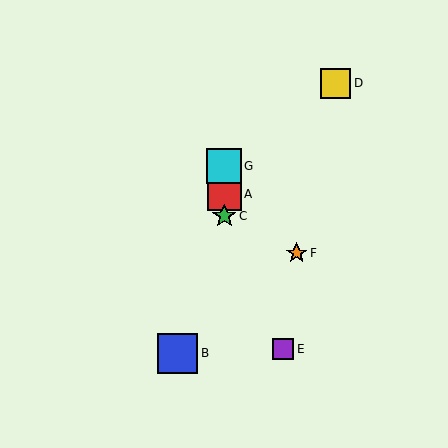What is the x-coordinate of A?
Object A is at x≈224.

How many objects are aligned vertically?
3 objects (A, C, G) are aligned vertically.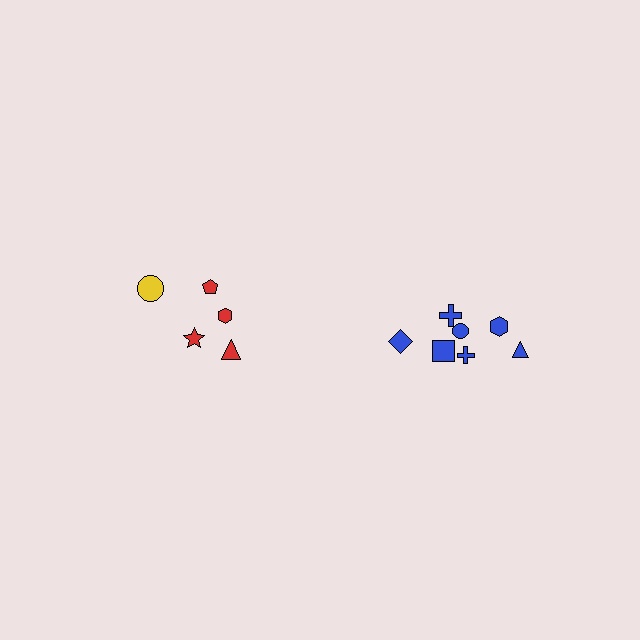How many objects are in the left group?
There are 5 objects.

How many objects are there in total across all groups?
There are 12 objects.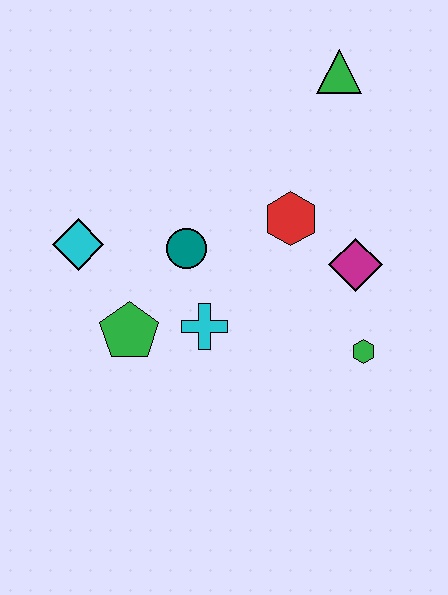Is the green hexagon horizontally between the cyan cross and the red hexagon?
No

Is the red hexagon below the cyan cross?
No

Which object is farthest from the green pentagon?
The green triangle is farthest from the green pentagon.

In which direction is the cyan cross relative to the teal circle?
The cyan cross is below the teal circle.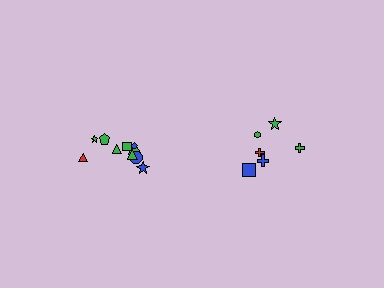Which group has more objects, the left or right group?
The left group.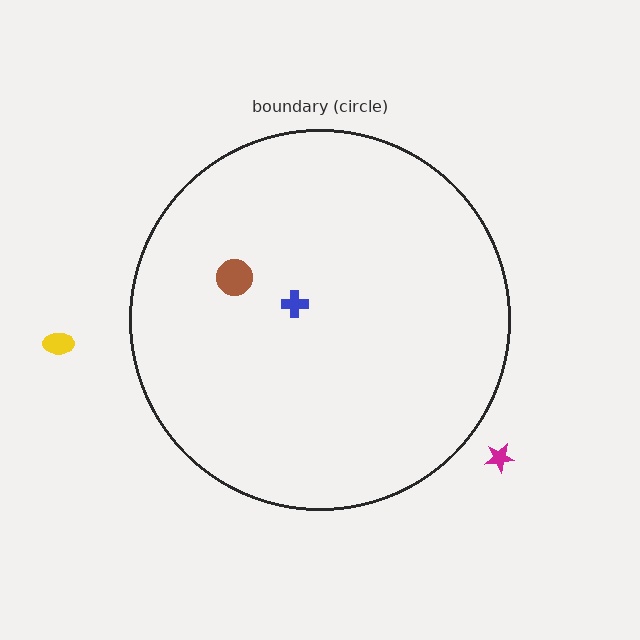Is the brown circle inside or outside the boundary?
Inside.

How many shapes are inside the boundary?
2 inside, 2 outside.